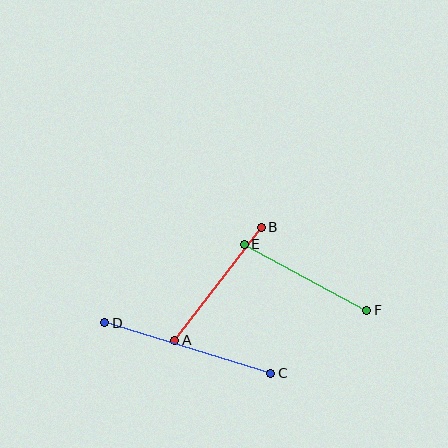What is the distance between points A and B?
The distance is approximately 142 pixels.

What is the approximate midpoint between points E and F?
The midpoint is at approximately (306, 277) pixels.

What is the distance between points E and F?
The distance is approximately 139 pixels.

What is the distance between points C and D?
The distance is approximately 174 pixels.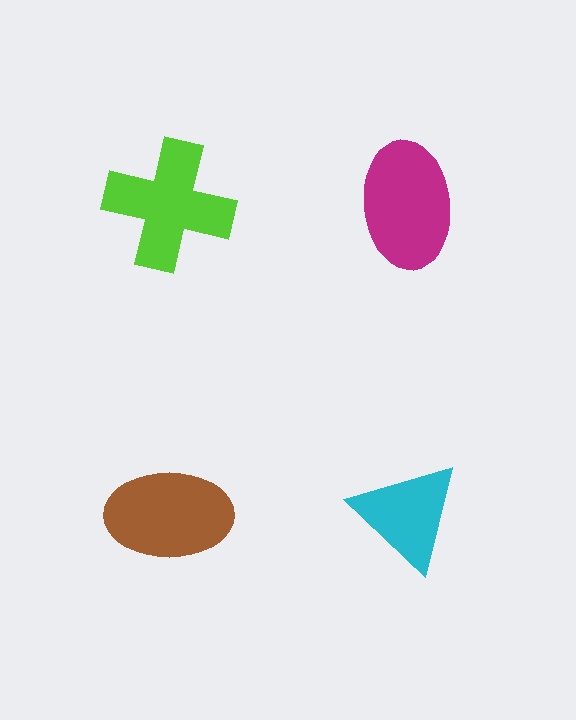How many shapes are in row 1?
2 shapes.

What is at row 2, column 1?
A brown ellipse.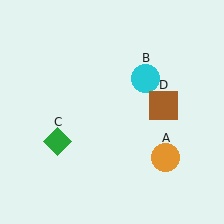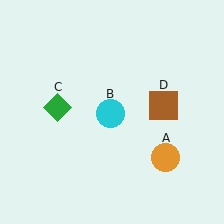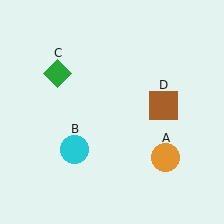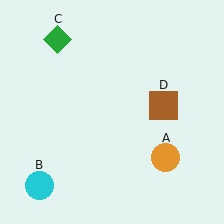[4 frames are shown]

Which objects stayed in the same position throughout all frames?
Orange circle (object A) and brown square (object D) remained stationary.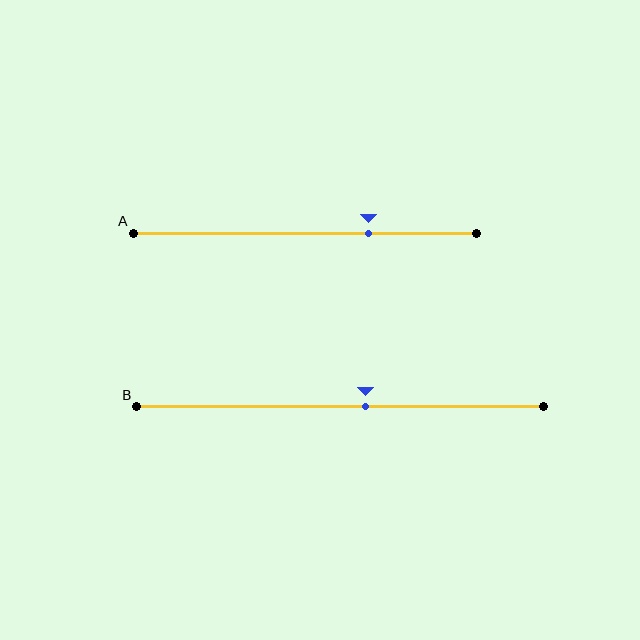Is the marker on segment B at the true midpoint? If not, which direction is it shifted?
No, the marker on segment B is shifted to the right by about 6% of the segment length.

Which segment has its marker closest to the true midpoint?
Segment B has its marker closest to the true midpoint.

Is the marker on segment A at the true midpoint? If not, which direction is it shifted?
No, the marker on segment A is shifted to the right by about 18% of the segment length.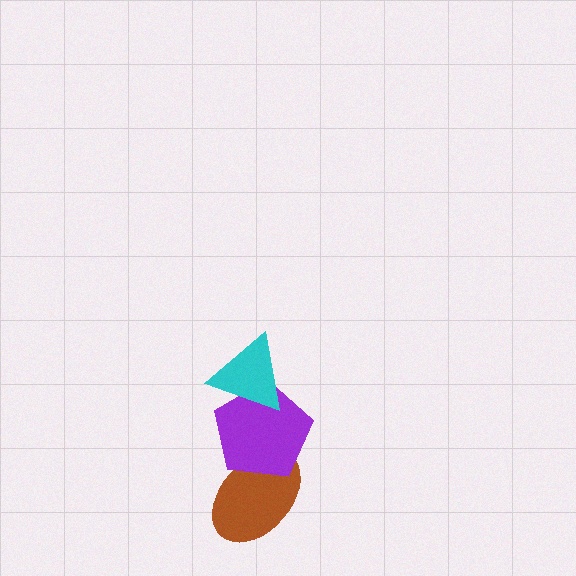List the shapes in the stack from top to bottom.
From top to bottom: the cyan triangle, the purple pentagon, the brown ellipse.